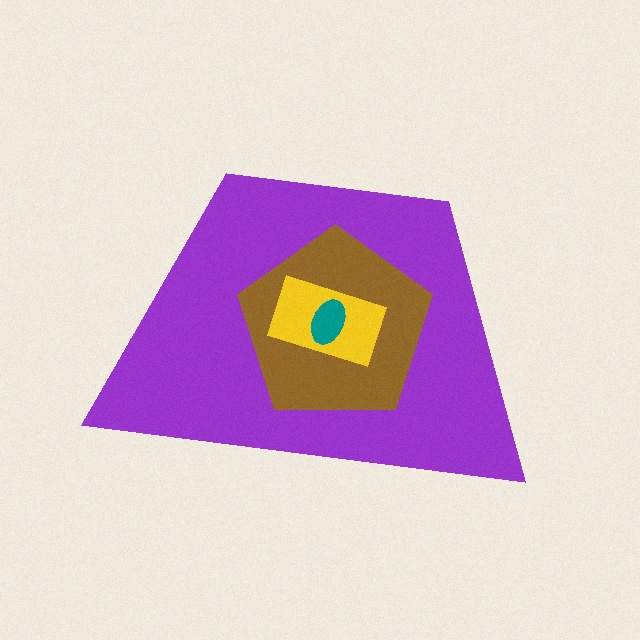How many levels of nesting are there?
4.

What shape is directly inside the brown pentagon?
The yellow rectangle.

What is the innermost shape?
The teal ellipse.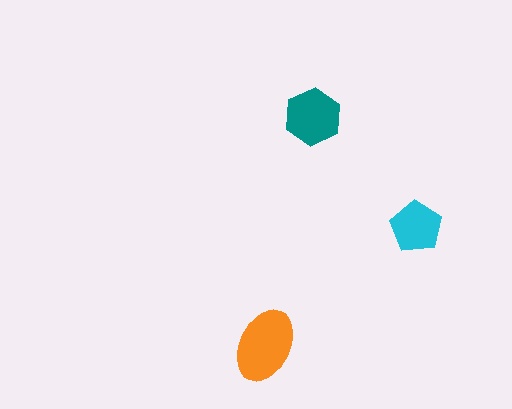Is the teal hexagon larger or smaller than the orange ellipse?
Smaller.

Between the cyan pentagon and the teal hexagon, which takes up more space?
The teal hexagon.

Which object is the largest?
The orange ellipse.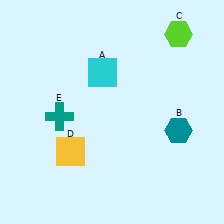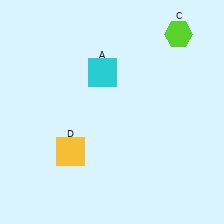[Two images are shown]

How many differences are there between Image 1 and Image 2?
There are 2 differences between the two images.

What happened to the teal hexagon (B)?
The teal hexagon (B) was removed in Image 2. It was in the bottom-right area of Image 1.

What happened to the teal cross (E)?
The teal cross (E) was removed in Image 2. It was in the bottom-left area of Image 1.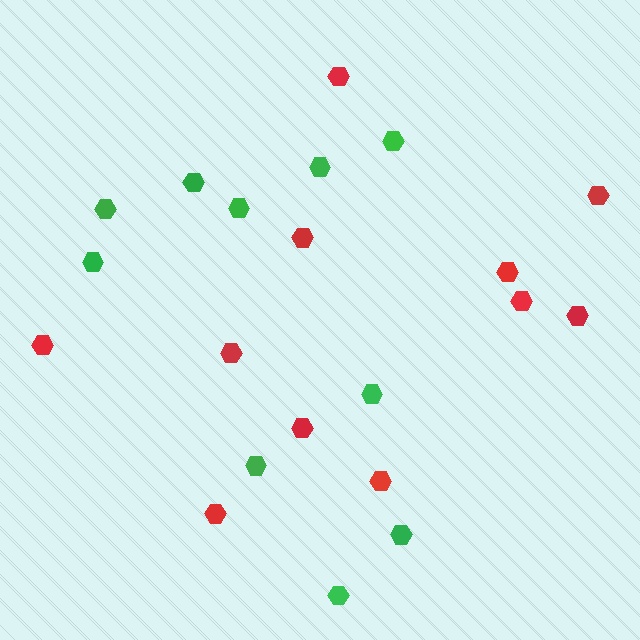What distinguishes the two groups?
There are 2 groups: one group of red hexagons (11) and one group of green hexagons (10).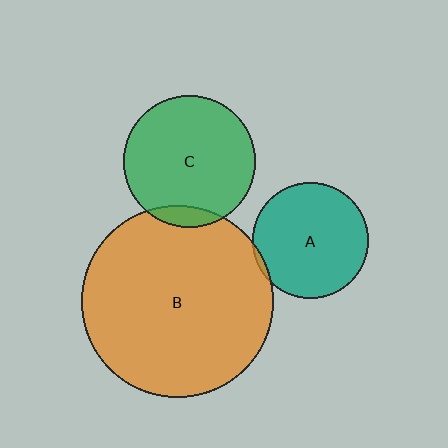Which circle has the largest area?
Circle B (orange).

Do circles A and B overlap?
Yes.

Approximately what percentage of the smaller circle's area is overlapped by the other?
Approximately 5%.